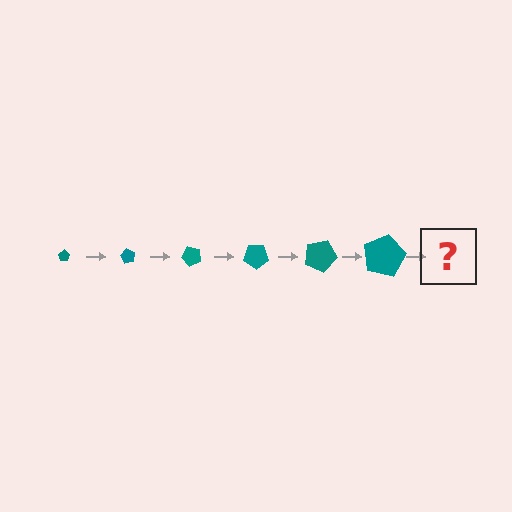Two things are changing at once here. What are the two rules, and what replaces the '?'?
The two rules are that the pentagon grows larger each step and it rotates 60 degrees each step. The '?' should be a pentagon, larger than the previous one and rotated 360 degrees from the start.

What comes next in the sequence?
The next element should be a pentagon, larger than the previous one and rotated 360 degrees from the start.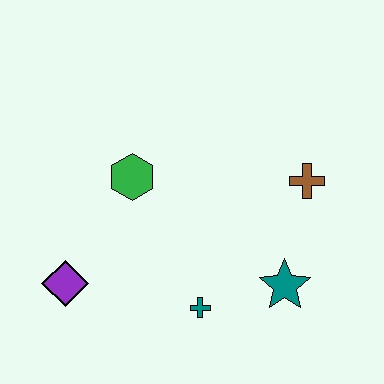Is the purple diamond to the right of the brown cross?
No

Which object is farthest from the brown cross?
The purple diamond is farthest from the brown cross.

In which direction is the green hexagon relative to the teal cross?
The green hexagon is above the teal cross.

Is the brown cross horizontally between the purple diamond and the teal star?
No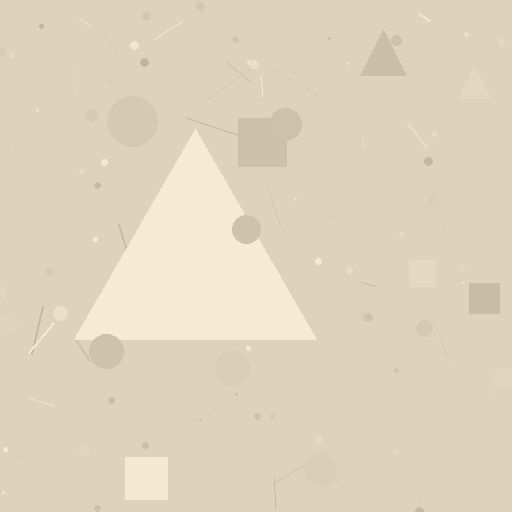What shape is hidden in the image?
A triangle is hidden in the image.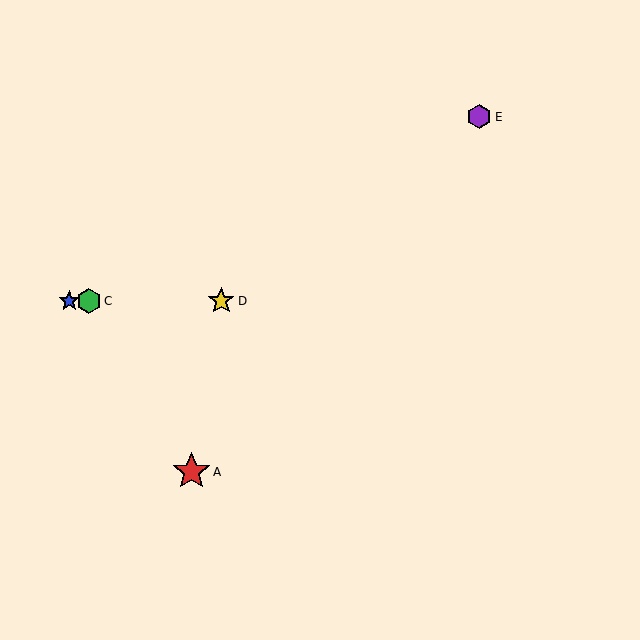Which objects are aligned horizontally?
Objects B, C, D are aligned horizontally.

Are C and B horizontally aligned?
Yes, both are at y≈301.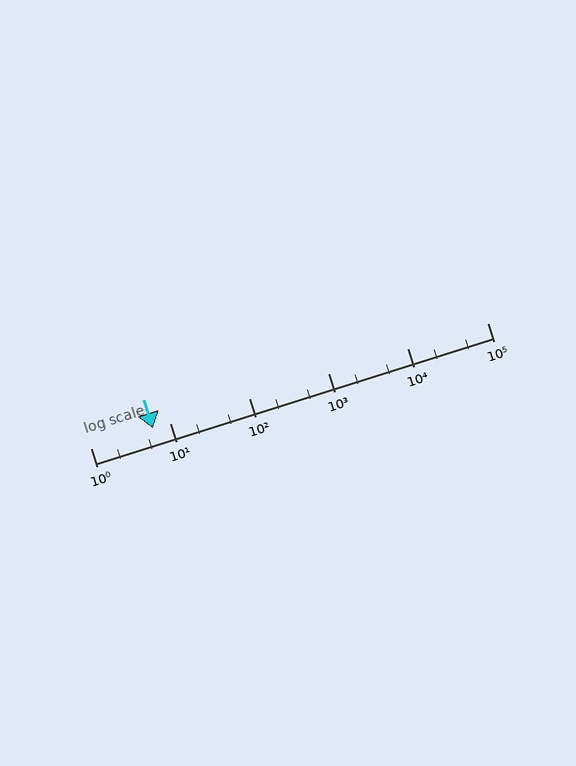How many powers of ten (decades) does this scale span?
The scale spans 5 decades, from 1 to 100000.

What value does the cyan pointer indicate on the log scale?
The pointer indicates approximately 6.2.